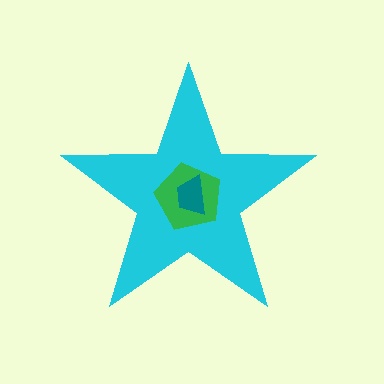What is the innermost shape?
The teal trapezoid.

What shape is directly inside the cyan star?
The green pentagon.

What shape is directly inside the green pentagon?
The teal trapezoid.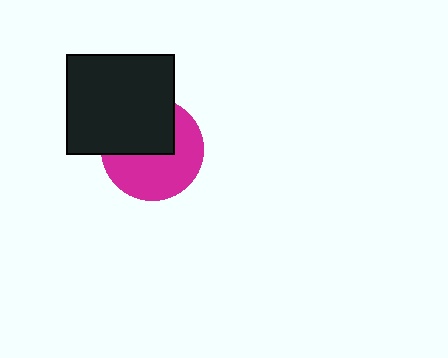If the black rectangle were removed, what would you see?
You would see the complete magenta circle.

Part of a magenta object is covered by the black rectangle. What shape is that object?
It is a circle.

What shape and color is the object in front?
The object in front is a black rectangle.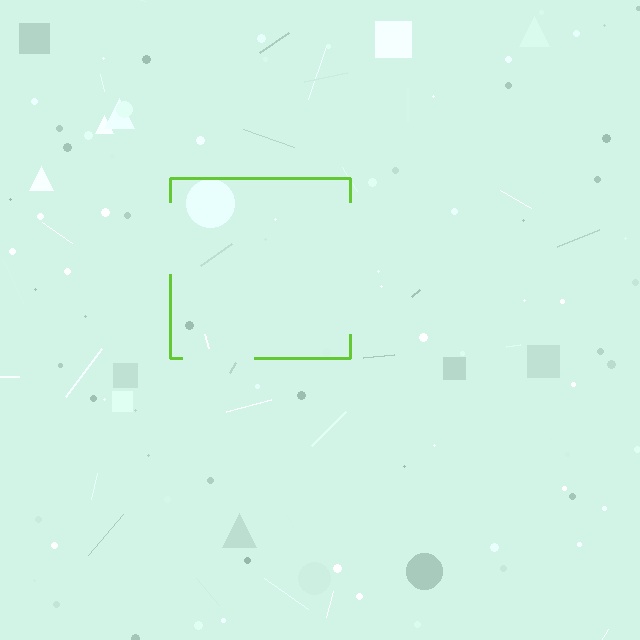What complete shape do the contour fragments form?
The contour fragments form a square.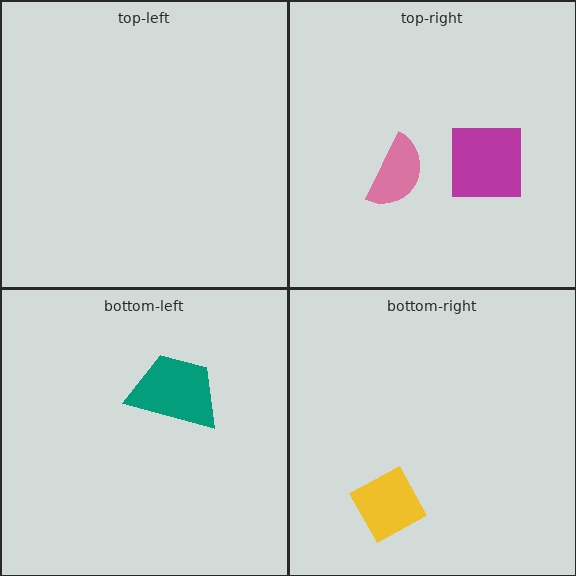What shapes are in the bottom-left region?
The teal trapezoid.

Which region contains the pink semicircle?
The top-right region.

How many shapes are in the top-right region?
2.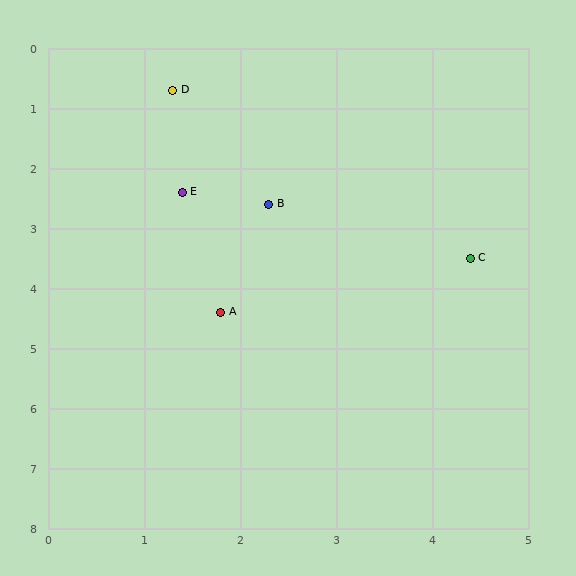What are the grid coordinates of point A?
Point A is at approximately (1.8, 4.4).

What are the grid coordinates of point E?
Point E is at approximately (1.4, 2.4).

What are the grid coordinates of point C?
Point C is at approximately (4.4, 3.5).